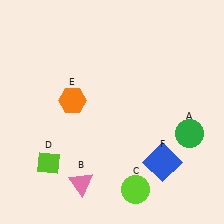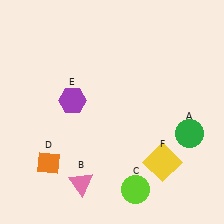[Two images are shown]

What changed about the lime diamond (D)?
In Image 1, D is lime. In Image 2, it changed to orange.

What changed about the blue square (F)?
In Image 1, F is blue. In Image 2, it changed to yellow.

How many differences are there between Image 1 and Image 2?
There are 3 differences between the two images.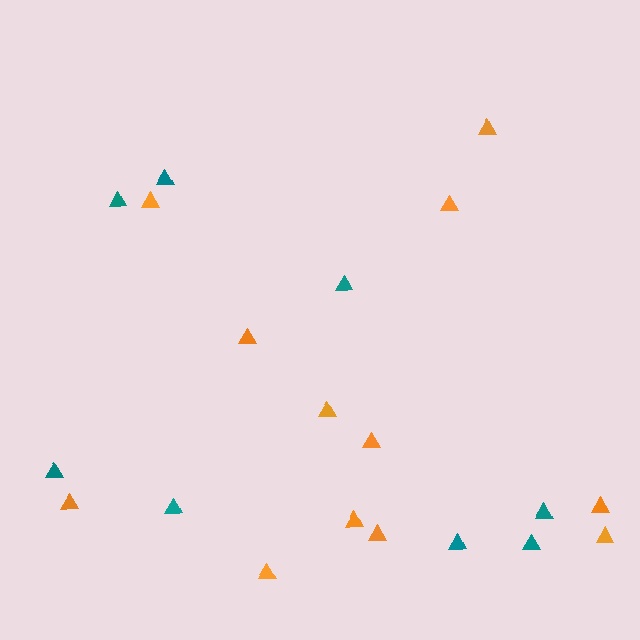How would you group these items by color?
There are 2 groups: one group of orange triangles (12) and one group of teal triangles (8).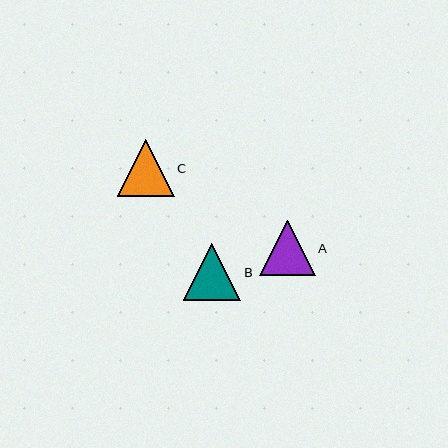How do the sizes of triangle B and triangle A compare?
Triangle B and triangle A are approximately the same size.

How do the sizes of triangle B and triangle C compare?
Triangle B and triangle C are approximately the same size.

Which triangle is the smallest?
Triangle A is the smallest with a size of approximately 56 pixels.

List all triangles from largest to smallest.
From largest to smallest: B, C, A.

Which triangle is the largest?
Triangle B is the largest with a size of approximately 57 pixels.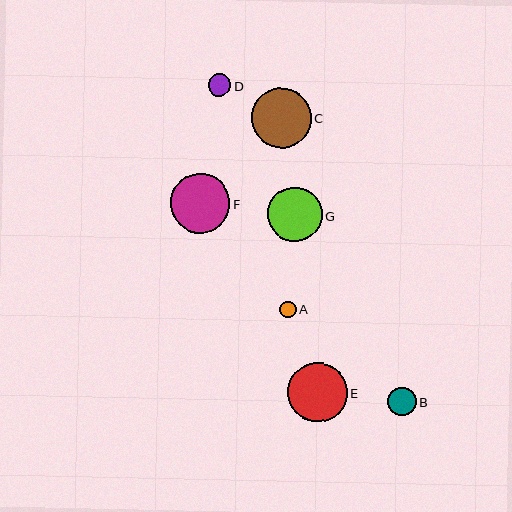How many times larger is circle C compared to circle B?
Circle C is approximately 2.1 times the size of circle B.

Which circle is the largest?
Circle E is the largest with a size of approximately 60 pixels.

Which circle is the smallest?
Circle A is the smallest with a size of approximately 16 pixels.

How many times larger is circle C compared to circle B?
Circle C is approximately 2.1 times the size of circle B.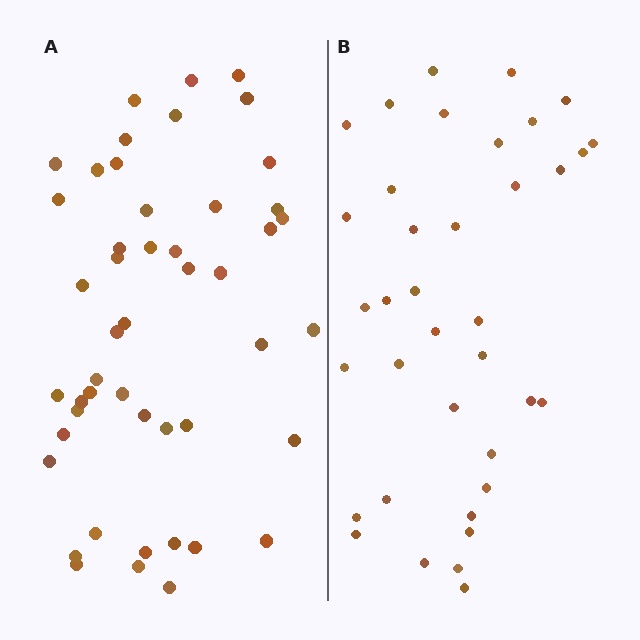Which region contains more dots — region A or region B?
Region A (the left region) has more dots.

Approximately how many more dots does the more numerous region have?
Region A has roughly 12 or so more dots than region B.